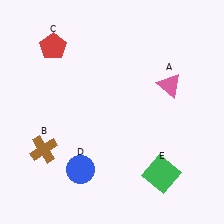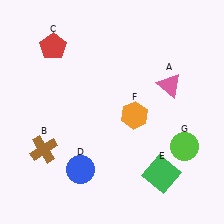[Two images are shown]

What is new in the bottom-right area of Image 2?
A lime circle (G) was added in the bottom-right area of Image 2.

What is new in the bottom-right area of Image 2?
An orange hexagon (F) was added in the bottom-right area of Image 2.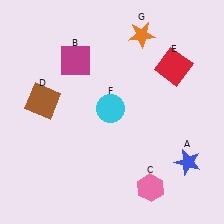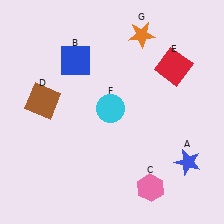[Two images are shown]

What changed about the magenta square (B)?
In Image 1, B is magenta. In Image 2, it changed to blue.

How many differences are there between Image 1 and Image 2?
There is 1 difference between the two images.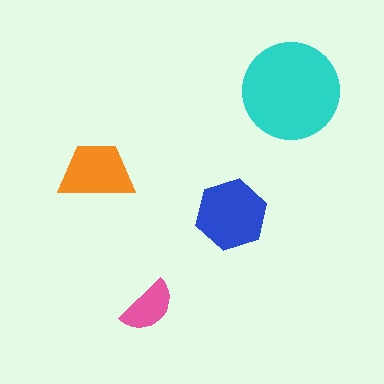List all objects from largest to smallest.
The cyan circle, the blue hexagon, the orange trapezoid, the pink semicircle.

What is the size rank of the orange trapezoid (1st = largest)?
3rd.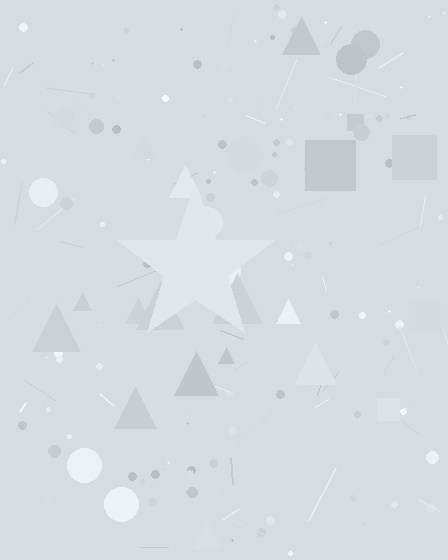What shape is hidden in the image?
A star is hidden in the image.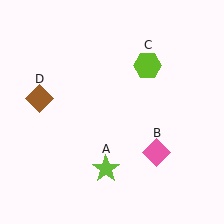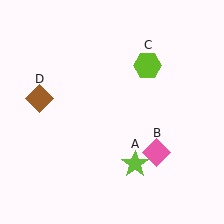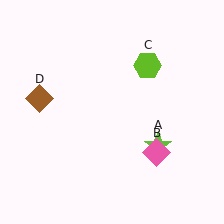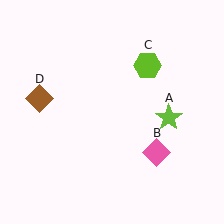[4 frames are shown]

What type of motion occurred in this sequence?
The lime star (object A) rotated counterclockwise around the center of the scene.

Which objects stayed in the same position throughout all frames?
Pink diamond (object B) and lime hexagon (object C) and brown diamond (object D) remained stationary.